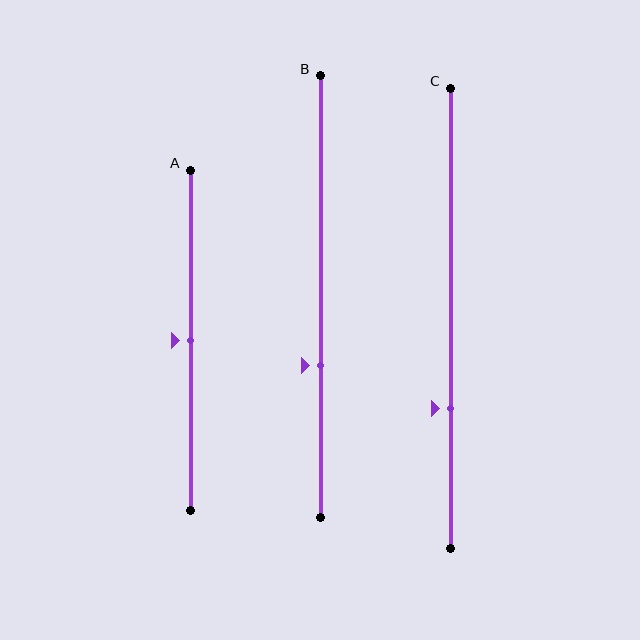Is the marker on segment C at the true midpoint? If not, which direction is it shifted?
No, the marker on segment C is shifted downward by about 19% of the segment length.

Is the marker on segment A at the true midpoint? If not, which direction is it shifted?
Yes, the marker on segment A is at the true midpoint.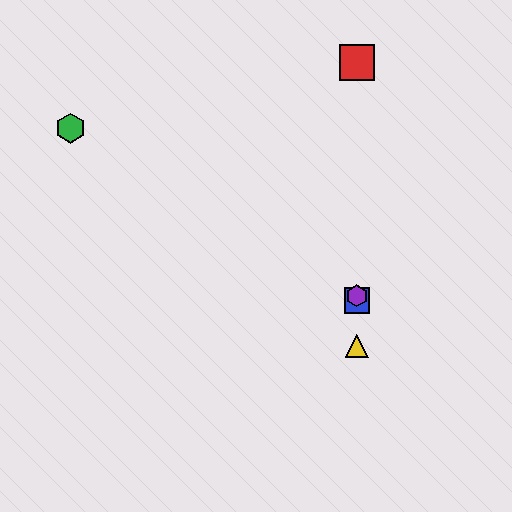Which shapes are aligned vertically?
The red square, the blue square, the yellow triangle, the purple hexagon are aligned vertically.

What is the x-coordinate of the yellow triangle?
The yellow triangle is at x≈357.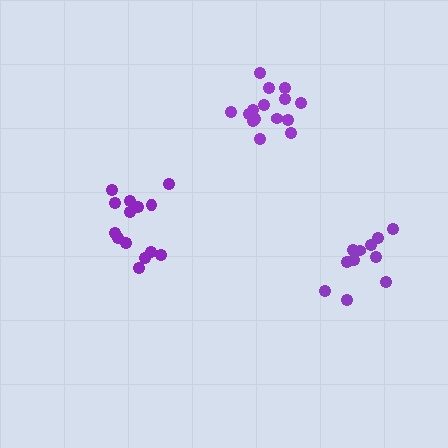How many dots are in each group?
Group 1: 15 dots, Group 2: 14 dots, Group 3: 11 dots (40 total).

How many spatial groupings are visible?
There are 3 spatial groupings.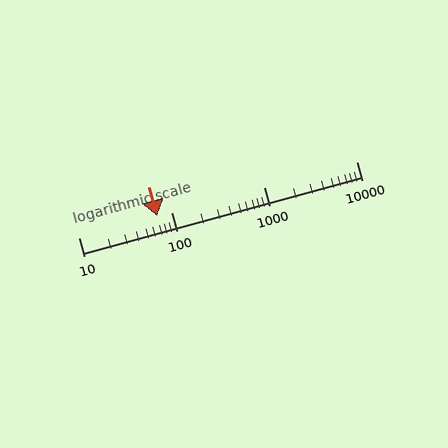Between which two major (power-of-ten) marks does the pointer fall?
The pointer is between 10 and 100.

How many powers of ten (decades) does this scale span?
The scale spans 3 decades, from 10 to 10000.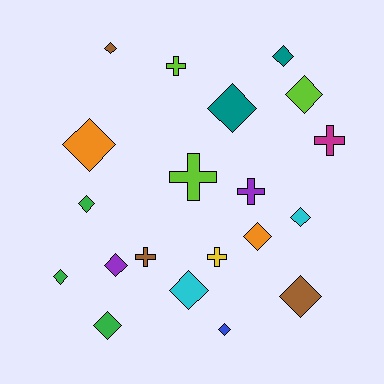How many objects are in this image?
There are 20 objects.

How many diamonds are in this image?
There are 14 diamonds.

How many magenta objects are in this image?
There is 1 magenta object.